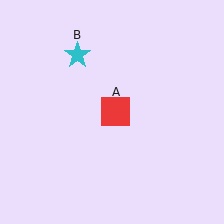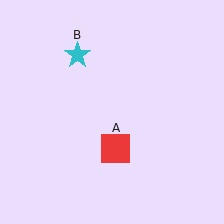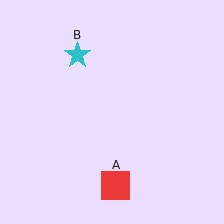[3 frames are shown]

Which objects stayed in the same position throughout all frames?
Cyan star (object B) remained stationary.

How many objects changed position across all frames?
1 object changed position: red square (object A).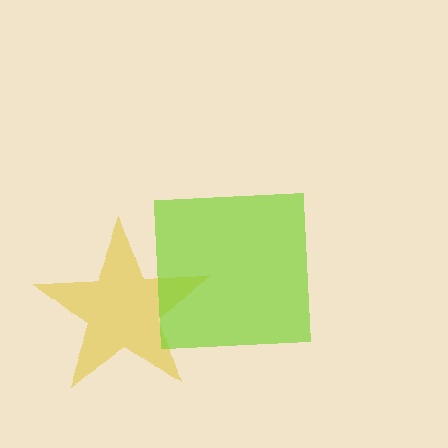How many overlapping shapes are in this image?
There are 2 overlapping shapes in the image.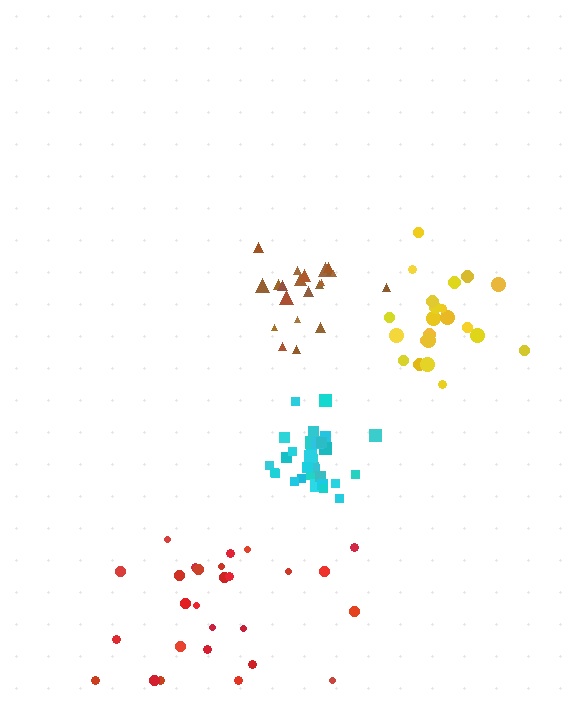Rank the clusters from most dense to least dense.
cyan, brown, yellow, red.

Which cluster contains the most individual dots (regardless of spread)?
Cyan (32).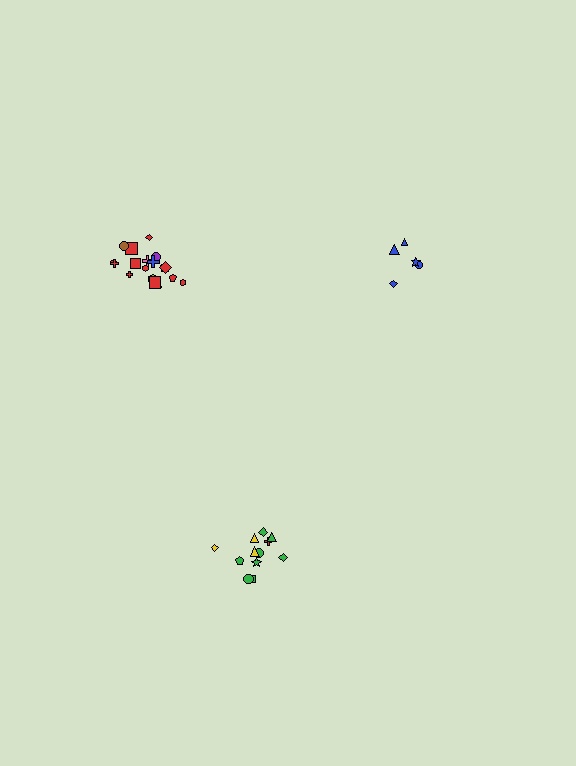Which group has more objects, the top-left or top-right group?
The top-left group.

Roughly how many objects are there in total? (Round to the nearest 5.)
Roughly 35 objects in total.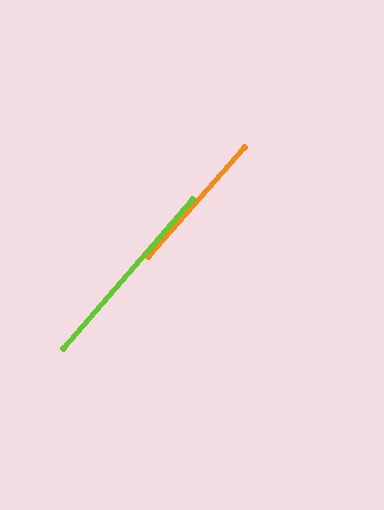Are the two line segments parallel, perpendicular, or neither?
Parallel — their directions differ by only 0.2°.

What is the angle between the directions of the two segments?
Approximately 0 degrees.